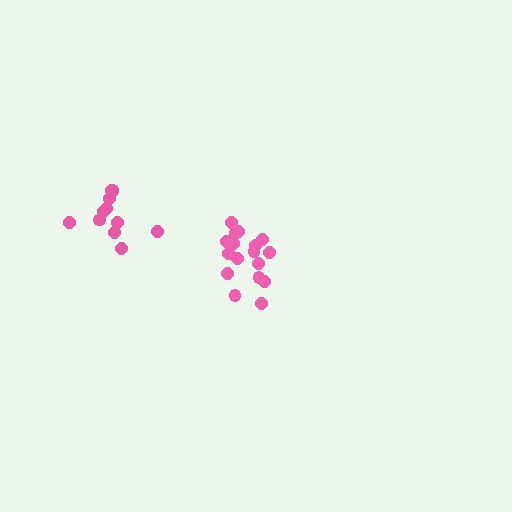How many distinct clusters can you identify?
There are 2 distinct clusters.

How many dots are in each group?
Group 1: 11 dots, Group 2: 17 dots (28 total).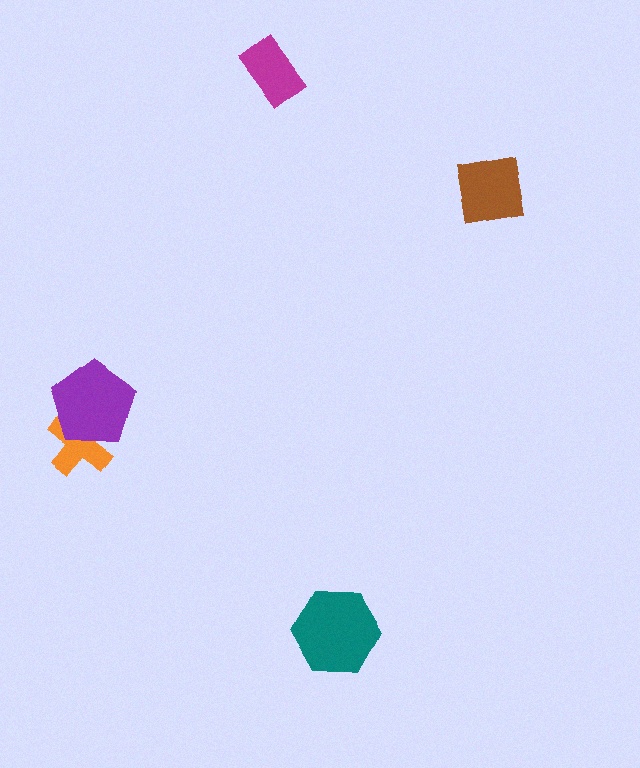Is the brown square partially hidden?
No, no other shape covers it.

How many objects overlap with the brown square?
0 objects overlap with the brown square.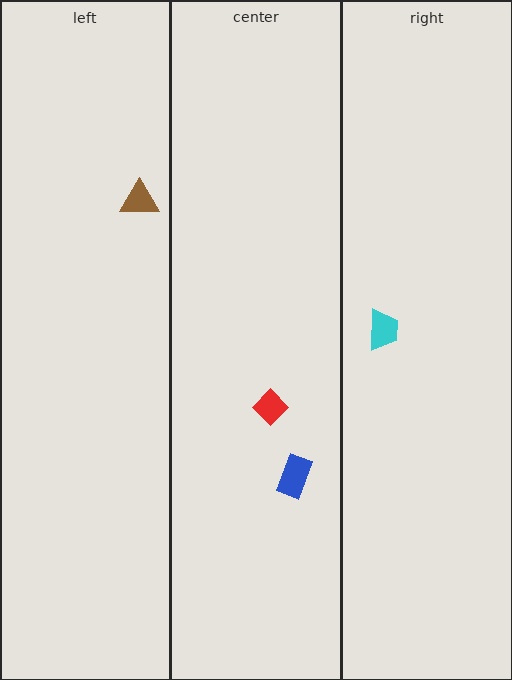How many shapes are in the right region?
1.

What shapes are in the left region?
The brown triangle.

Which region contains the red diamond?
The center region.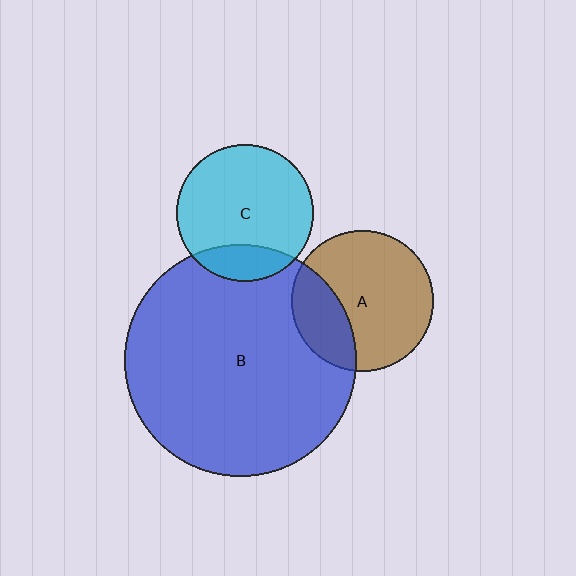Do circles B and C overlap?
Yes.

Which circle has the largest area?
Circle B (blue).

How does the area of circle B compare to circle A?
Approximately 2.7 times.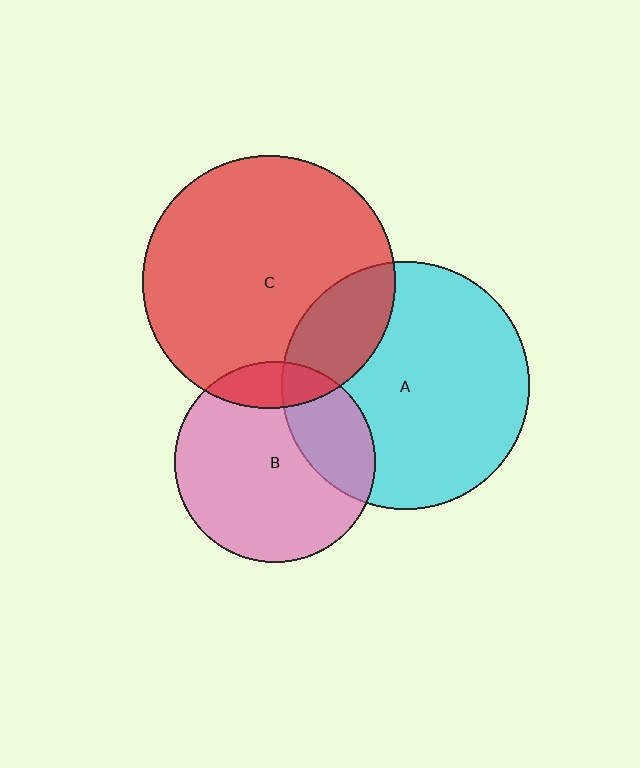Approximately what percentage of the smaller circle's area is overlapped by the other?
Approximately 20%.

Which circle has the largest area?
Circle C (red).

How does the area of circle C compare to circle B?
Approximately 1.6 times.